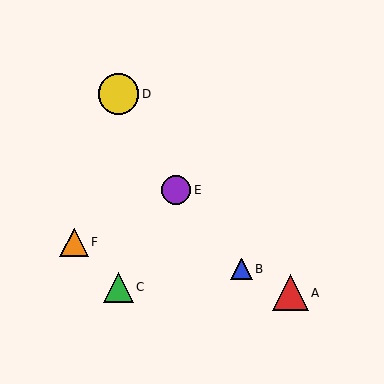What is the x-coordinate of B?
Object B is at x≈241.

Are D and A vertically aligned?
No, D is at x≈118 and A is at x≈290.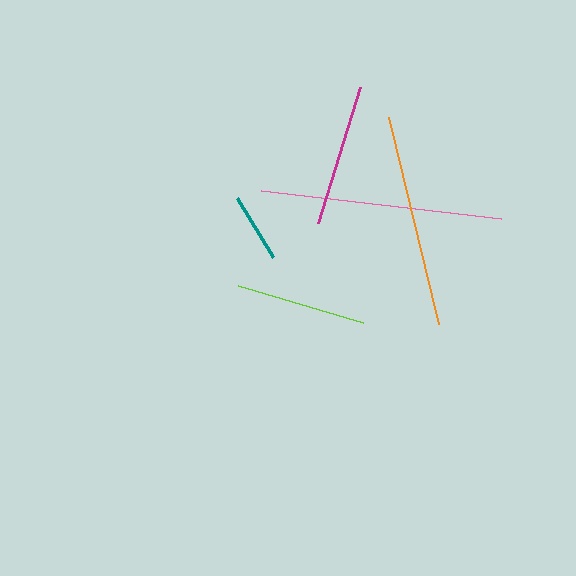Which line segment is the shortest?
The teal line is the shortest at approximately 68 pixels.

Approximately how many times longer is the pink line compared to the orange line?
The pink line is approximately 1.1 times the length of the orange line.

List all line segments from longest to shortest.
From longest to shortest: pink, orange, magenta, lime, teal.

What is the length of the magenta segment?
The magenta segment is approximately 143 pixels long.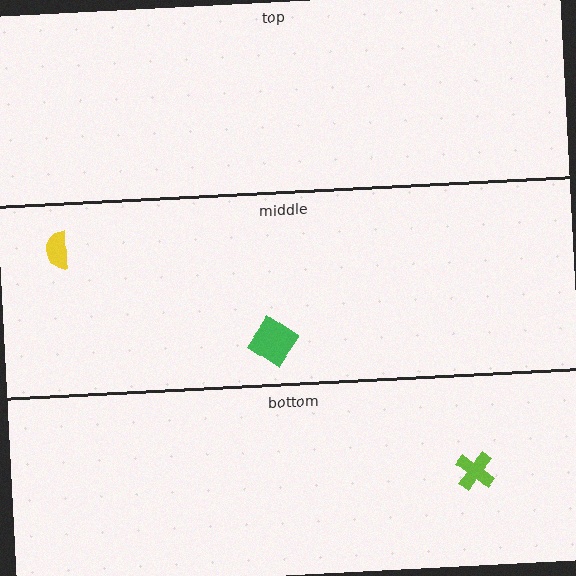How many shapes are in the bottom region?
1.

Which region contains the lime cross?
The bottom region.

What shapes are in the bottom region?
The lime cross.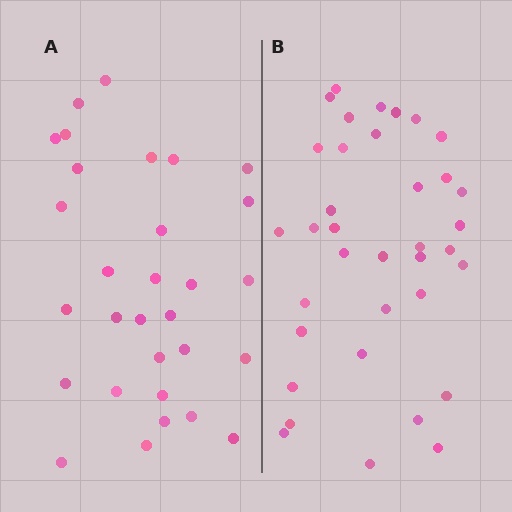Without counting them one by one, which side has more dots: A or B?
Region B (the right region) has more dots.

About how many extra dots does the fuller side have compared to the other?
Region B has about 6 more dots than region A.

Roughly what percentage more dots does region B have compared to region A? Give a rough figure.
About 20% more.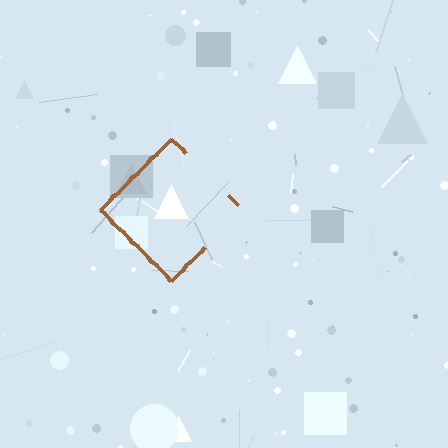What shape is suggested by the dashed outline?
The dashed outline suggests a diamond.